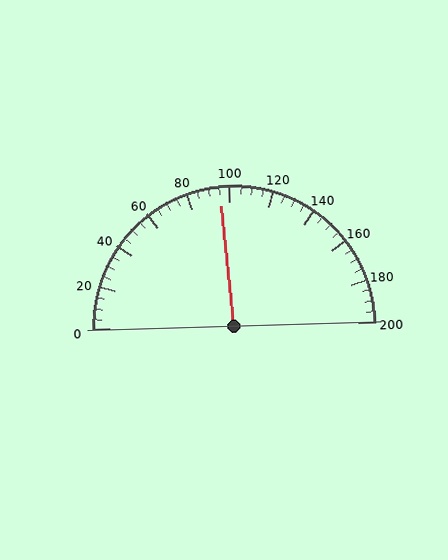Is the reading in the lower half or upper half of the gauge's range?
The reading is in the lower half of the range (0 to 200).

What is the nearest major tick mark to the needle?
The nearest major tick mark is 100.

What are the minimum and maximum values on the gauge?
The gauge ranges from 0 to 200.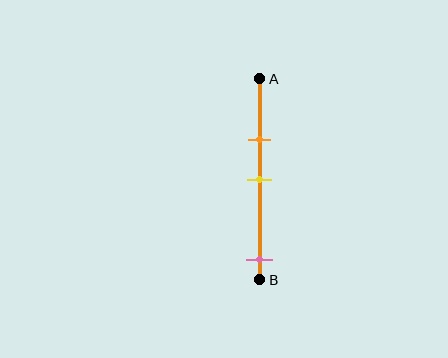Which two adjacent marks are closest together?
The orange and yellow marks are the closest adjacent pair.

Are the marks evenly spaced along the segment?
No, the marks are not evenly spaced.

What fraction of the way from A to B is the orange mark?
The orange mark is approximately 30% (0.3) of the way from A to B.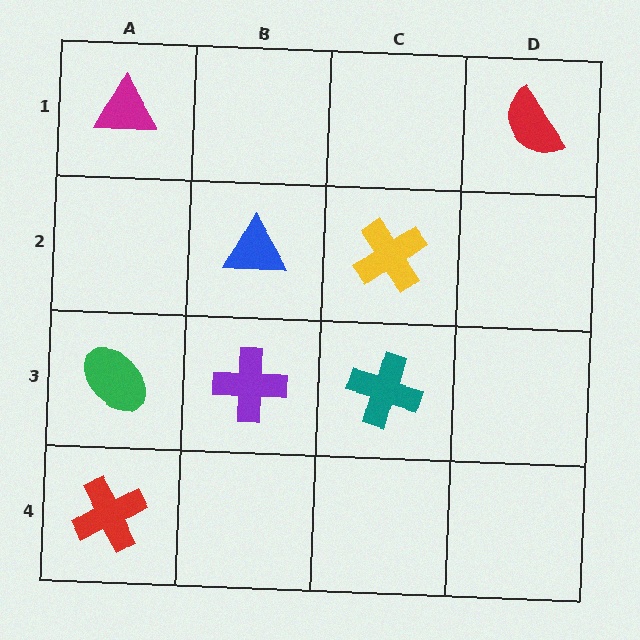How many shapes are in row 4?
1 shape.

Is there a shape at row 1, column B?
No, that cell is empty.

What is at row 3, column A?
A green ellipse.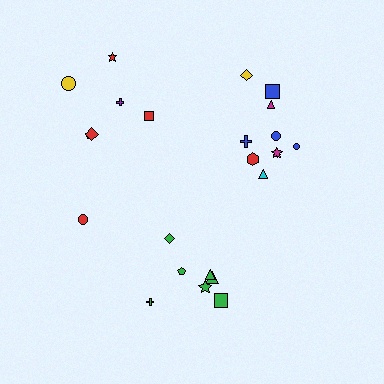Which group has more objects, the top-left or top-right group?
The top-right group.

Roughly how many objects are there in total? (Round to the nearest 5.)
Roughly 25 objects in total.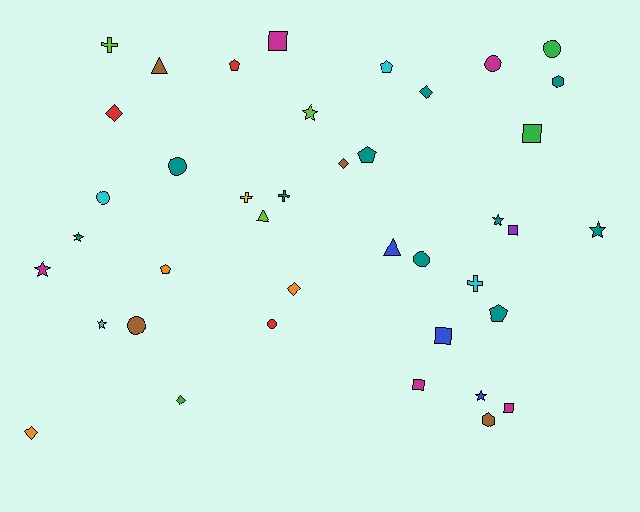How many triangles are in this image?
There are 3 triangles.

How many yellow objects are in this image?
There is 1 yellow object.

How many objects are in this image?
There are 40 objects.